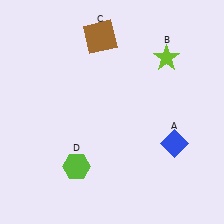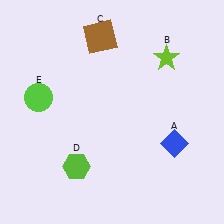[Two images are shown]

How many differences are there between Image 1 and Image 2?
There is 1 difference between the two images.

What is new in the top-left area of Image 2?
A lime circle (E) was added in the top-left area of Image 2.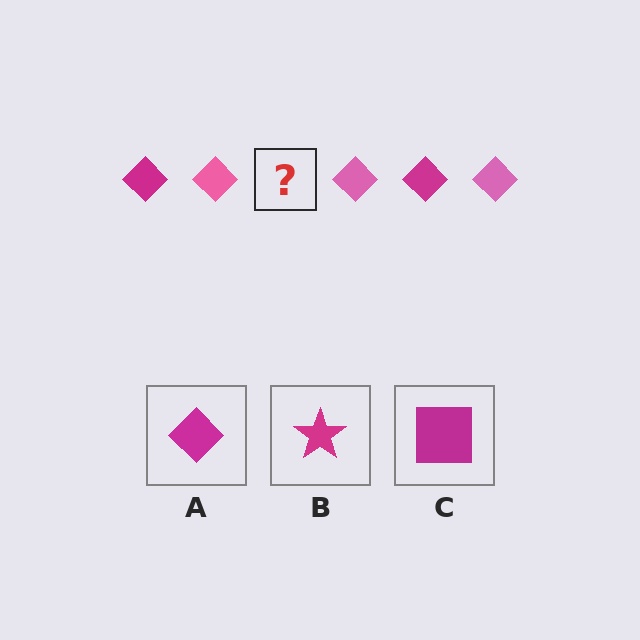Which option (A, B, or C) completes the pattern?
A.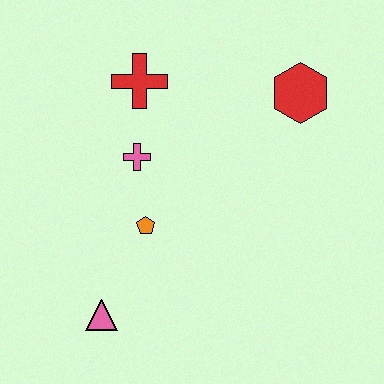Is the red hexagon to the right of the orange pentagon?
Yes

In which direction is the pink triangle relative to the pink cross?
The pink triangle is below the pink cross.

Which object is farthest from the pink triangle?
The red hexagon is farthest from the pink triangle.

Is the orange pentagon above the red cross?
No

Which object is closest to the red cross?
The pink cross is closest to the red cross.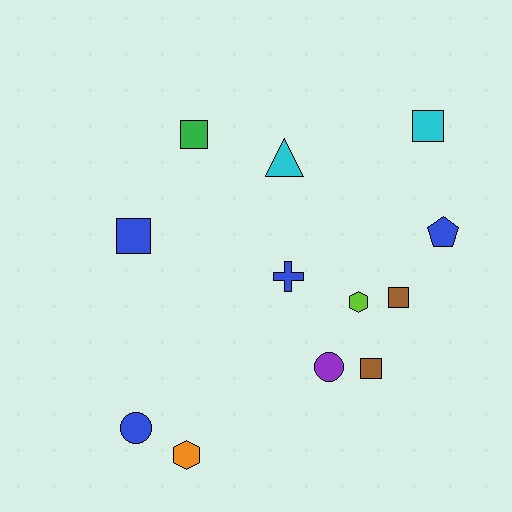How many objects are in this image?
There are 12 objects.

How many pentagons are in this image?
There is 1 pentagon.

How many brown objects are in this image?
There are 2 brown objects.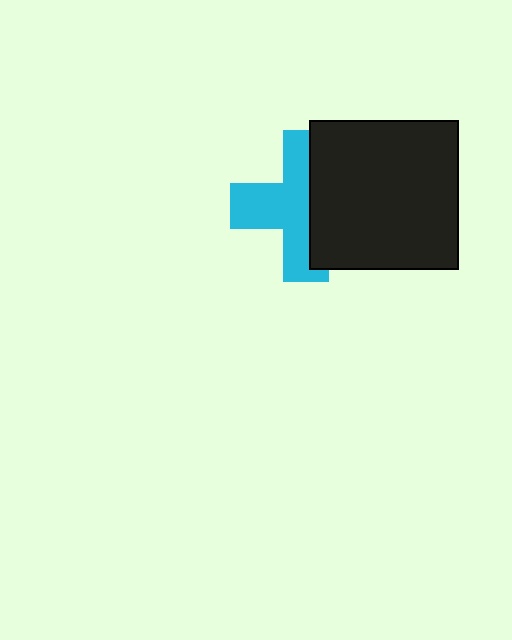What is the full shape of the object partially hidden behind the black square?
The partially hidden object is a cyan cross.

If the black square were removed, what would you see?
You would see the complete cyan cross.